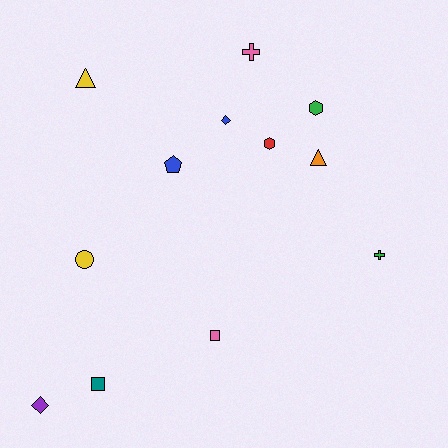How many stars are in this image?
There are no stars.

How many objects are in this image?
There are 12 objects.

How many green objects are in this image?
There are 2 green objects.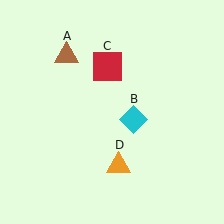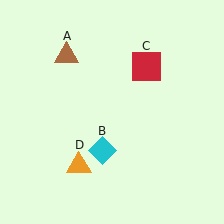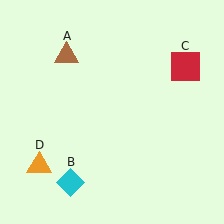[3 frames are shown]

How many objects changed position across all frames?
3 objects changed position: cyan diamond (object B), red square (object C), orange triangle (object D).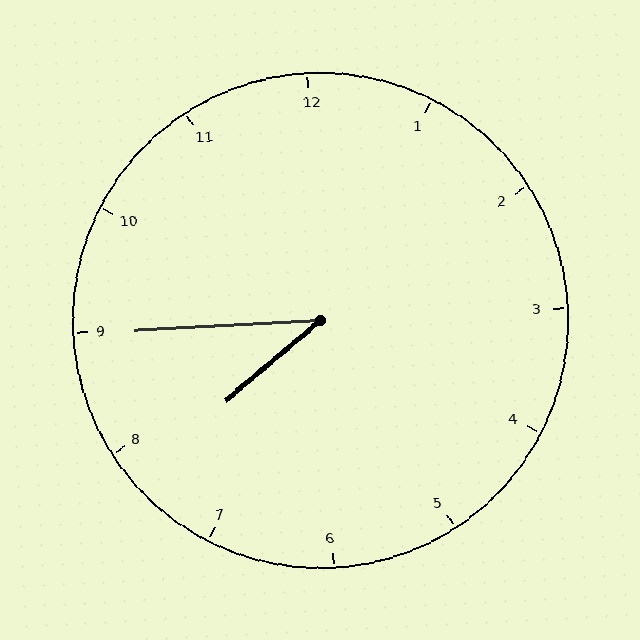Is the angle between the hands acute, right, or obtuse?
It is acute.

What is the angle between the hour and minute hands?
Approximately 38 degrees.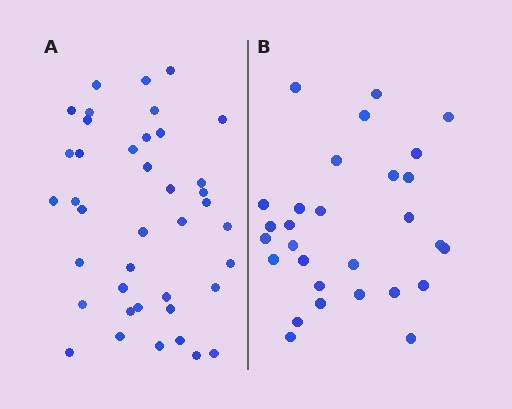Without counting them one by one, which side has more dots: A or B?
Region A (the left region) has more dots.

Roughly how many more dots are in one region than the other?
Region A has roughly 12 or so more dots than region B.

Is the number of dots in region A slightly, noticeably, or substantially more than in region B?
Region A has noticeably more, but not dramatically so. The ratio is roughly 1.4 to 1.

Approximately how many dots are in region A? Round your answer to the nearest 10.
About 40 dots.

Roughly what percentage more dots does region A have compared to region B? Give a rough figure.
About 40% more.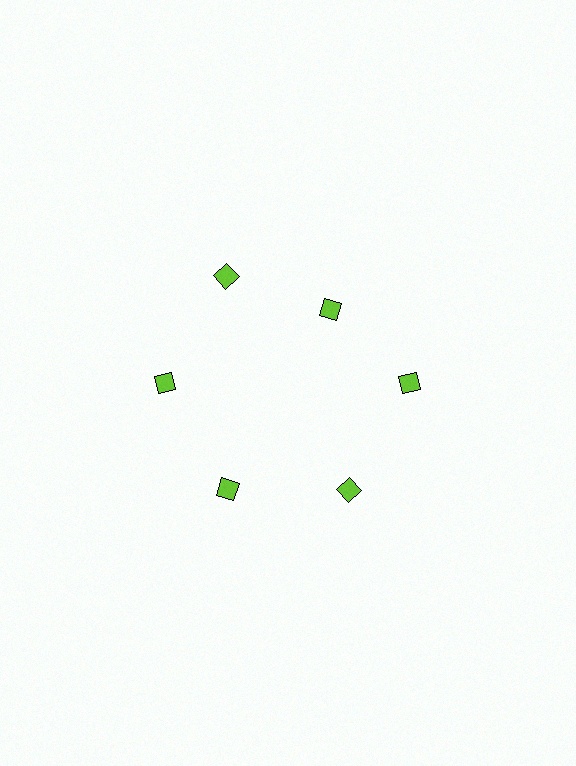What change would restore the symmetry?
The symmetry would be restored by moving it outward, back onto the ring so that all 6 diamonds sit at equal angles and equal distance from the center.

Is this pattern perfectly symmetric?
No. The 6 lime diamonds are arranged in a ring, but one element near the 1 o'clock position is pulled inward toward the center, breaking the 6-fold rotational symmetry.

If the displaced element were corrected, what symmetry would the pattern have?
It would have 6-fold rotational symmetry — the pattern would map onto itself every 60 degrees.